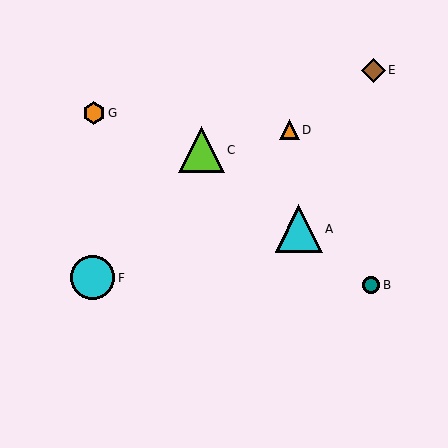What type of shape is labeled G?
Shape G is an orange hexagon.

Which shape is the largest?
The cyan triangle (labeled A) is the largest.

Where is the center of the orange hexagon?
The center of the orange hexagon is at (94, 113).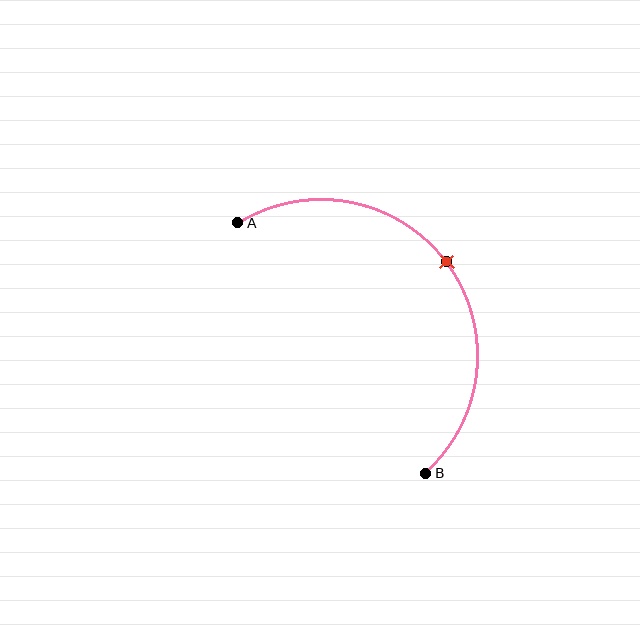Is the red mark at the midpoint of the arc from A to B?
Yes. The red mark lies on the arc at equal arc-length from both A and B — it is the arc midpoint.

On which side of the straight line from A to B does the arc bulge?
The arc bulges above and to the right of the straight line connecting A and B.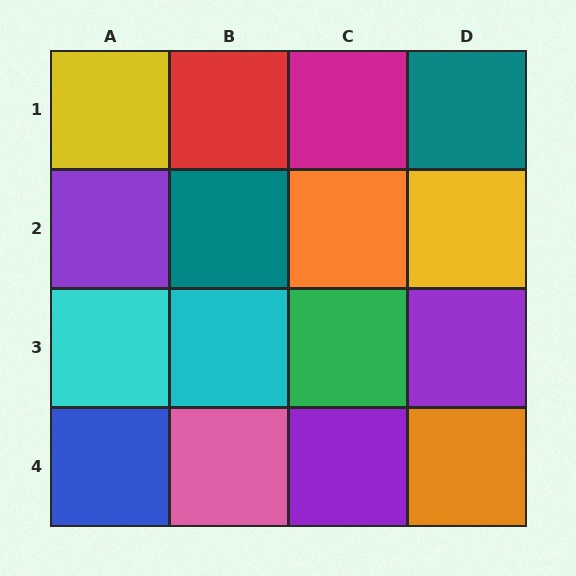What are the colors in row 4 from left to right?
Blue, pink, purple, orange.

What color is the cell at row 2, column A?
Purple.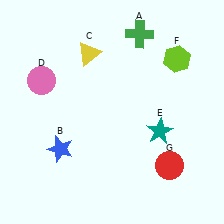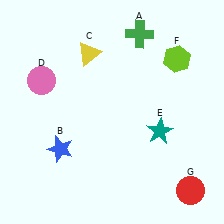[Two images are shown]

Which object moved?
The red circle (G) moved down.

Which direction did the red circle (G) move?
The red circle (G) moved down.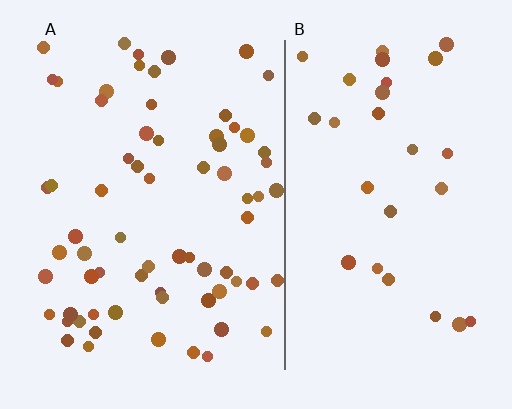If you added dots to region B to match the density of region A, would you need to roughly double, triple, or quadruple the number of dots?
Approximately double.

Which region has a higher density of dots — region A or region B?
A (the left).